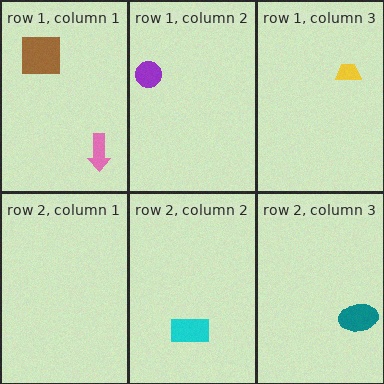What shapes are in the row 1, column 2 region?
The purple circle.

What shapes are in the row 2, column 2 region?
The cyan rectangle.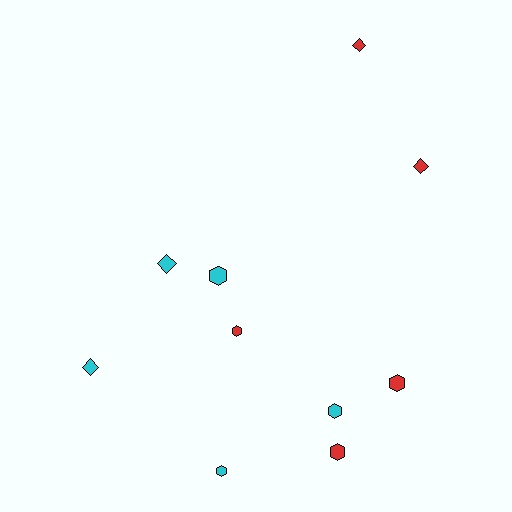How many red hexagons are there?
There are 3 red hexagons.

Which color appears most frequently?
Cyan, with 5 objects.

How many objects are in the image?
There are 10 objects.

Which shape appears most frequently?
Hexagon, with 6 objects.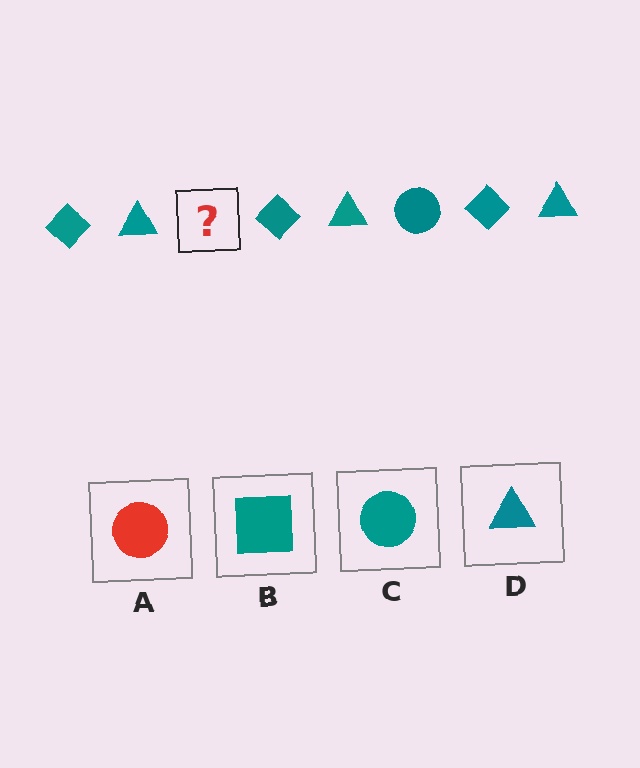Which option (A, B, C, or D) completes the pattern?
C.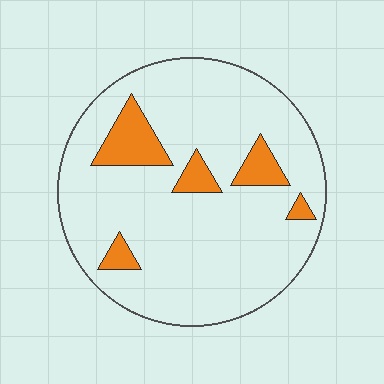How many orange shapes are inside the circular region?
5.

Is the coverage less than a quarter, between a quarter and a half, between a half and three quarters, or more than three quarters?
Less than a quarter.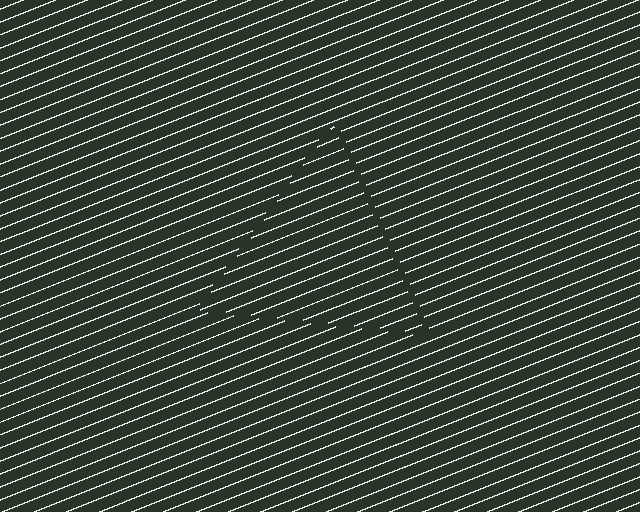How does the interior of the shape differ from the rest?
The interior of the shape contains the same grating, shifted by half a period — the contour is defined by the phase discontinuity where line-ends from the inner and outer gratings abut.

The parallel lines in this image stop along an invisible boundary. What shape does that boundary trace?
An illusory triangle. The interior of the shape contains the same grating, shifted by half a period — the contour is defined by the phase discontinuity where line-ends from the inner and outer gratings abut.